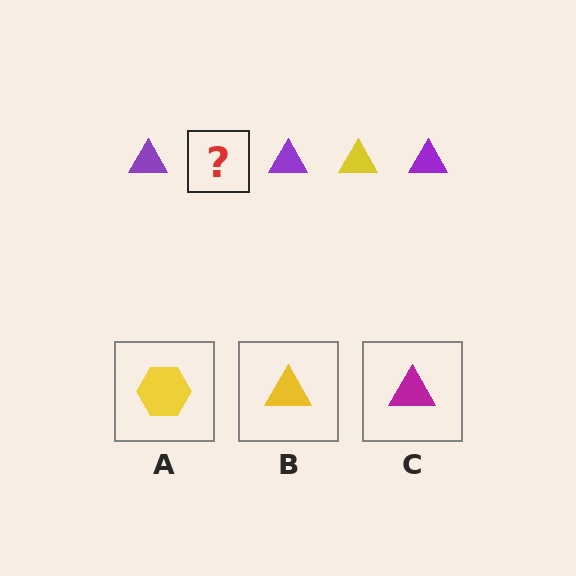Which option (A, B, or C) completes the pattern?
B.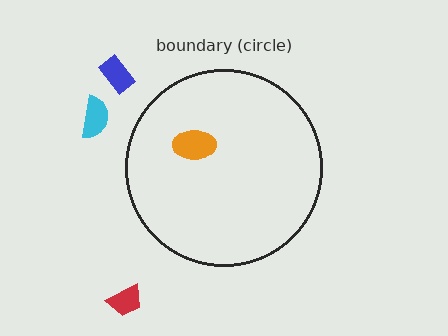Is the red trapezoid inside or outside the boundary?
Outside.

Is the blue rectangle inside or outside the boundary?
Outside.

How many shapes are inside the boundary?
1 inside, 3 outside.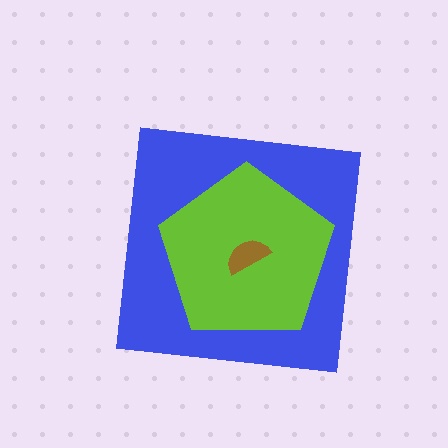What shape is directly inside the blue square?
The lime pentagon.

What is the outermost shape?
The blue square.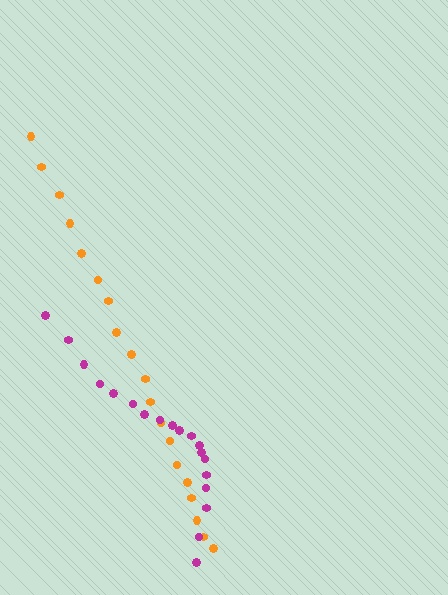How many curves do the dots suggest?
There are 2 distinct paths.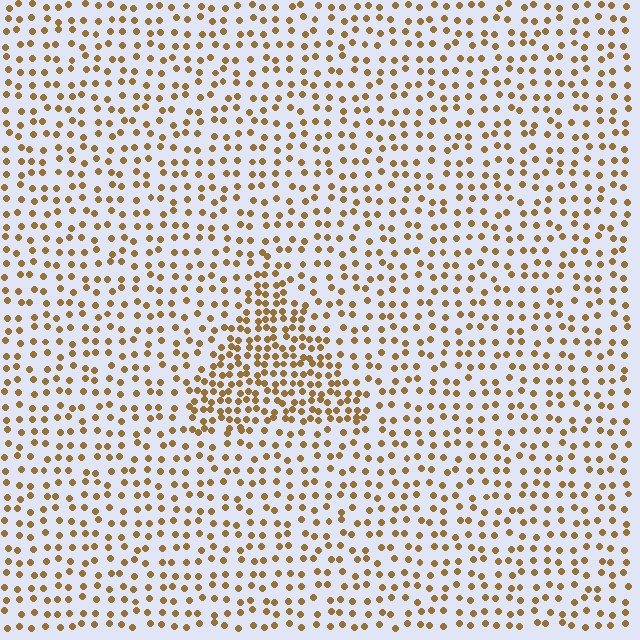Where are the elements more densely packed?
The elements are more densely packed inside the triangle boundary.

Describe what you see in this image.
The image contains small brown elements arranged at two different densities. A triangle-shaped region is visible where the elements are more densely packed than the surrounding area.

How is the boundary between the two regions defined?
The boundary is defined by a change in element density (approximately 2.0x ratio). All elements are the same color, size, and shape.